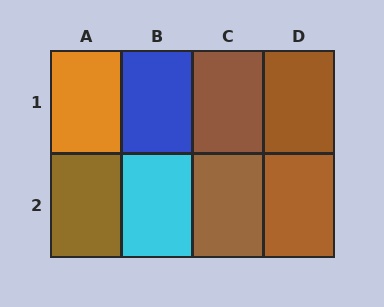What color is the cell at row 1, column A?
Orange.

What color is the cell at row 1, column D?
Brown.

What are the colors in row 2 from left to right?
Brown, cyan, brown, brown.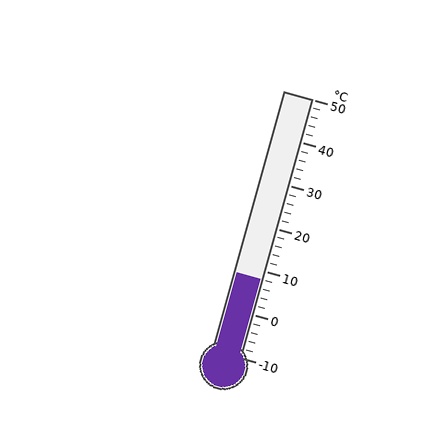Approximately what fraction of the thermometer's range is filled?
The thermometer is filled to approximately 30% of its range.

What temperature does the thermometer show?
The thermometer shows approximately 8°C.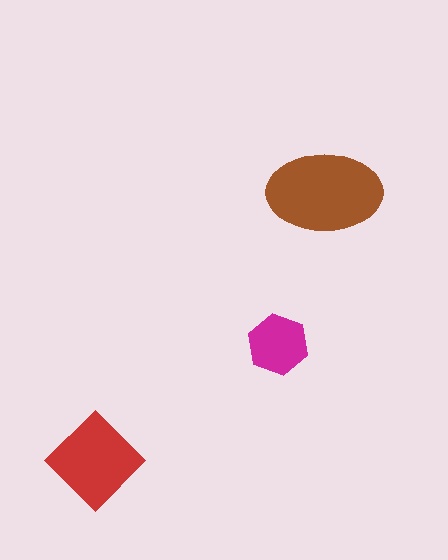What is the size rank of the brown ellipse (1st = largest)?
1st.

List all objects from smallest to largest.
The magenta hexagon, the red diamond, the brown ellipse.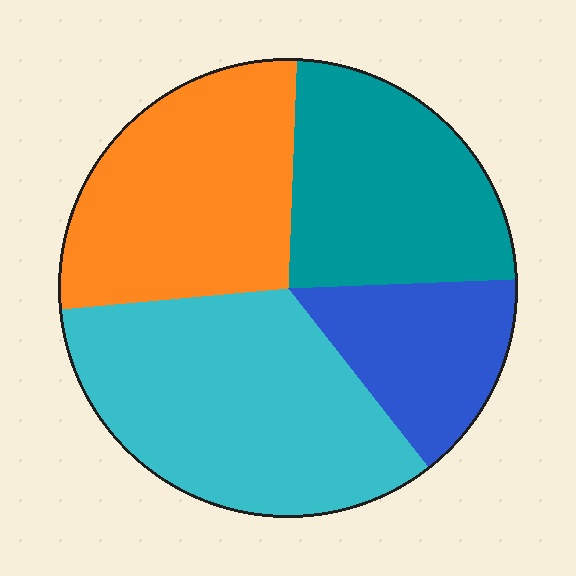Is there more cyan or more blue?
Cyan.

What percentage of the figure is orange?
Orange covers 27% of the figure.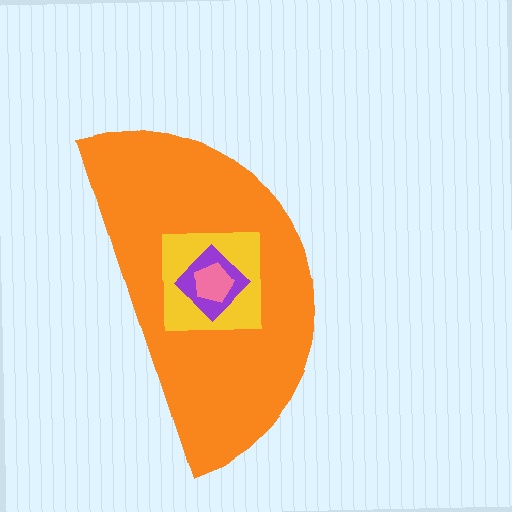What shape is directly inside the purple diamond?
The pink pentagon.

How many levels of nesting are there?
4.